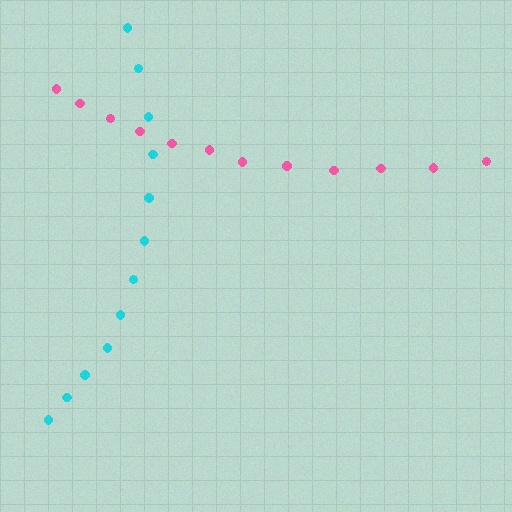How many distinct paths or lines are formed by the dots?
There are 2 distinct paths.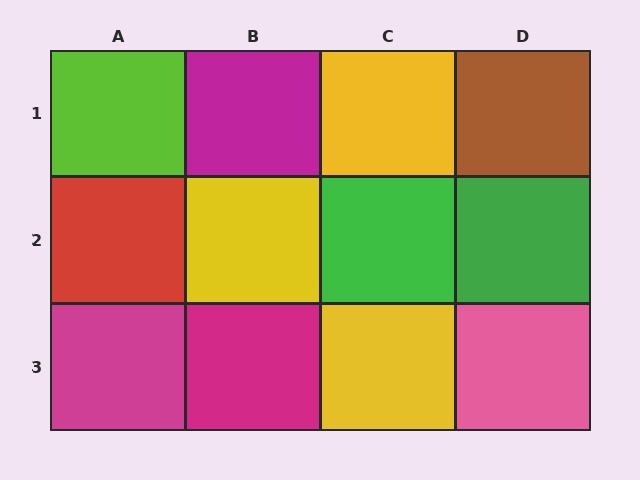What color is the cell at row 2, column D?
Green.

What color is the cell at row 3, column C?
Yellow.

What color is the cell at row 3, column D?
Pink.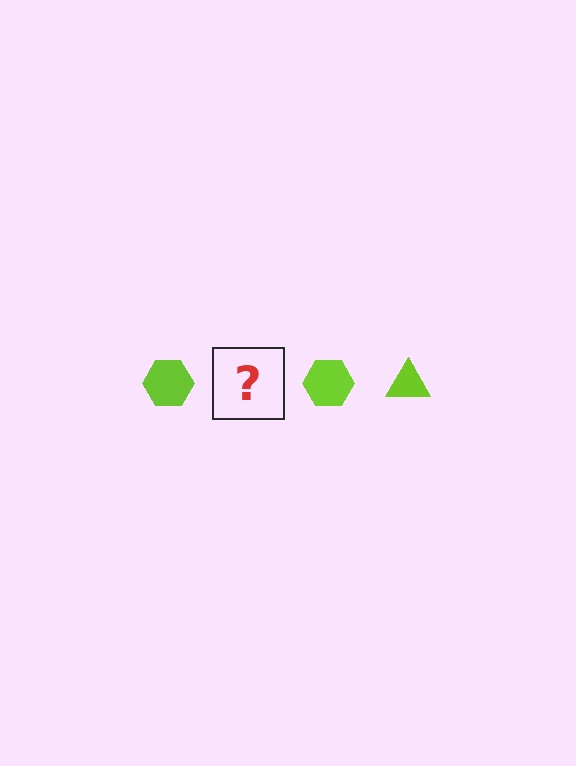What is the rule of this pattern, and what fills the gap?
The rule is that the pattern cycles through hexagon, triangle shapes in lime. The gap should be filled with a lime triangle.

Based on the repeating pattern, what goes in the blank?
The blank should be a lime triangle.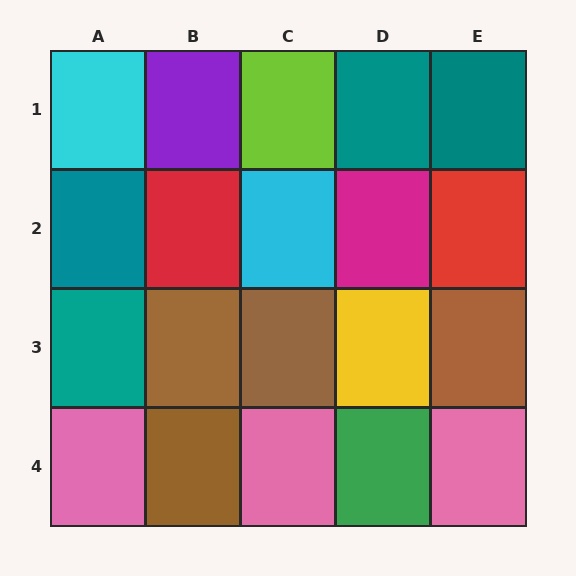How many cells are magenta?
1 cell is magenta.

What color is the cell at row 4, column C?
Pink.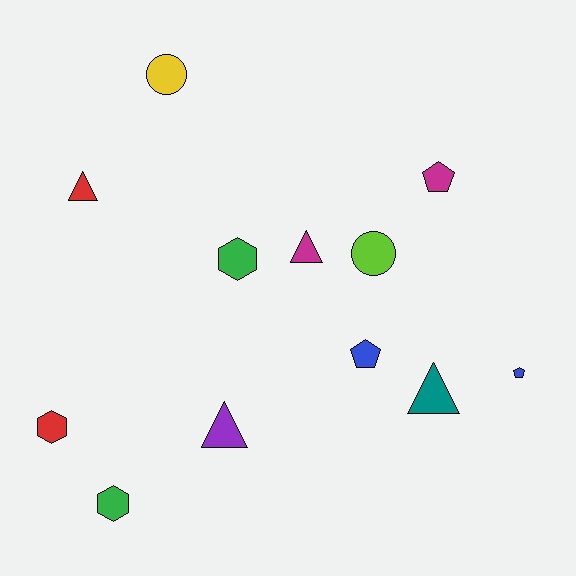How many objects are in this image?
There are 12 objects.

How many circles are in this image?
There are 2 circles.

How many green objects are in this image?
There are 2 green objects.